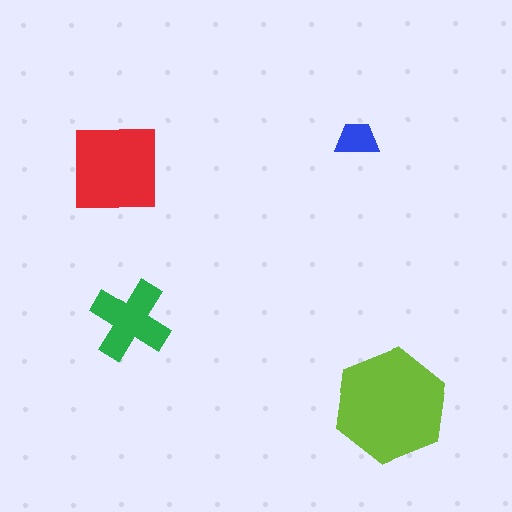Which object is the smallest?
The blue trapezoid.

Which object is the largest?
The lime hexagon.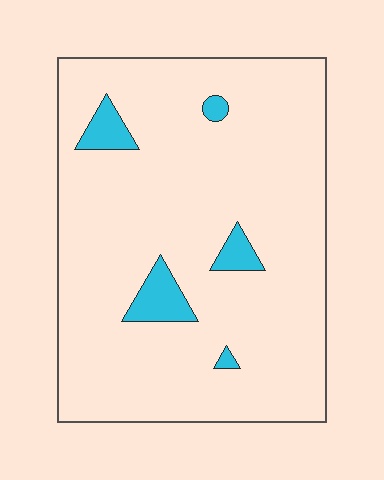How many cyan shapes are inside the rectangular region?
5.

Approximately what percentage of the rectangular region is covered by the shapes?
Approximately 5%.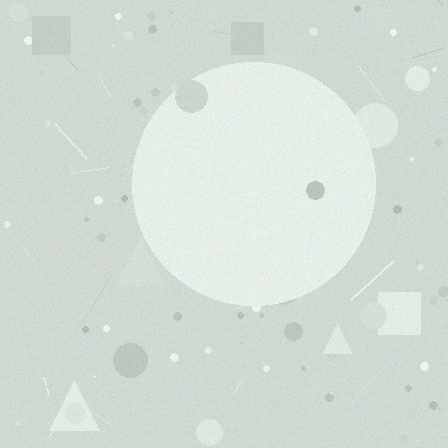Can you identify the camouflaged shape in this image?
The camouflaged shape is a circle.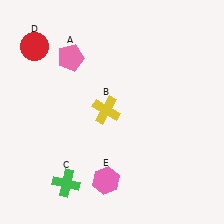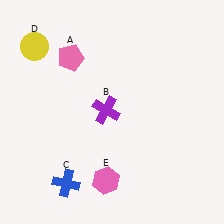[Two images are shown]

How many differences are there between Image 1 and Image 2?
There are 3 differences between the two images.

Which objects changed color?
B changed from yellow to purple. C changed from green to blue. D changed from red to yellow.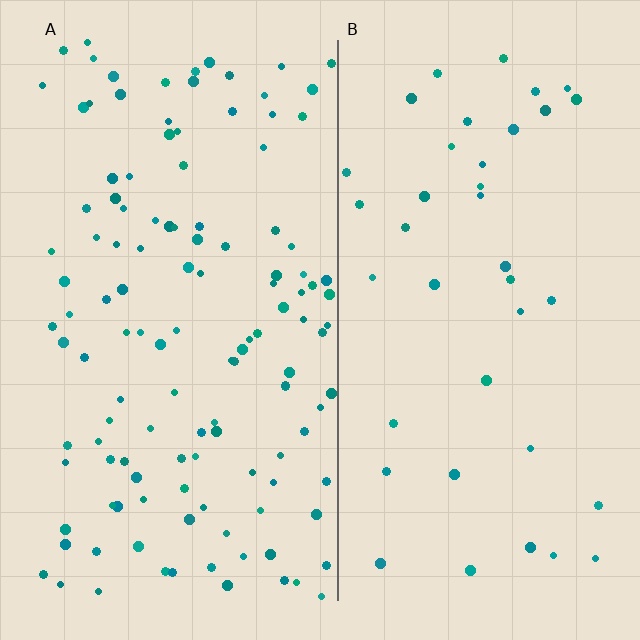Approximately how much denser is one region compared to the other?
Approximately 3.2× — region A over region B.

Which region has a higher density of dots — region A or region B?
A (the left).